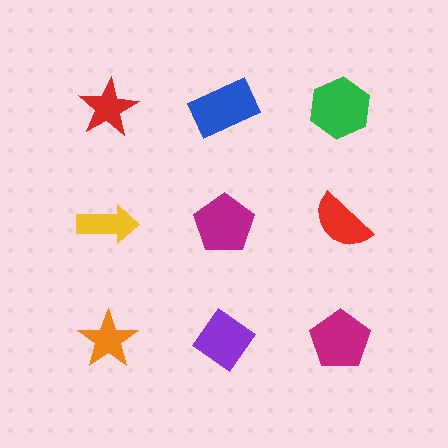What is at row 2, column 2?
A magenta pentagon.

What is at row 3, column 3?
A magenta pentagon.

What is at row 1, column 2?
A blue rectangle.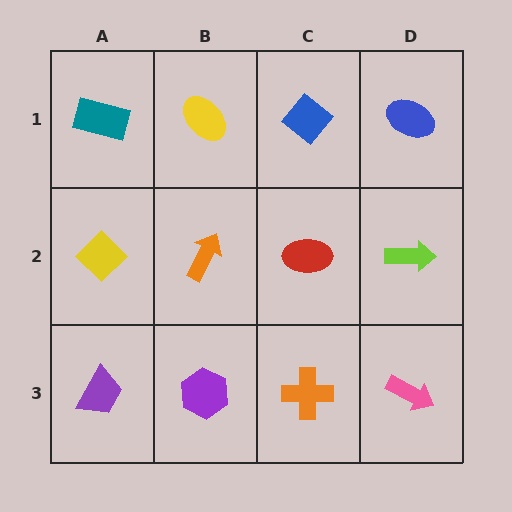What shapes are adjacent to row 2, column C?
A blue diamond (row 1, column C), an orange cross (row 3, column C), an orange arrow (row 2, column B), a lime arrow (row 2, column D).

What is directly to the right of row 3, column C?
A pink arrow.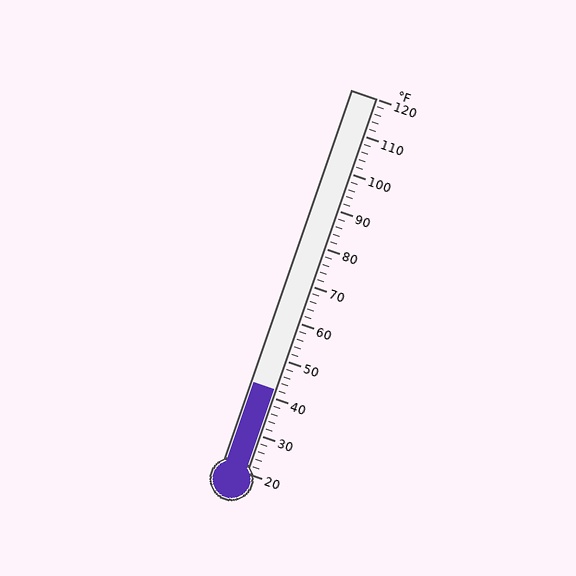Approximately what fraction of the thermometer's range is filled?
The thermometer is filled to approximately 20% of its range.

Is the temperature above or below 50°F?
The temperature is below 50°F.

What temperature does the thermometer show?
The thermometer shows approximately 42°F.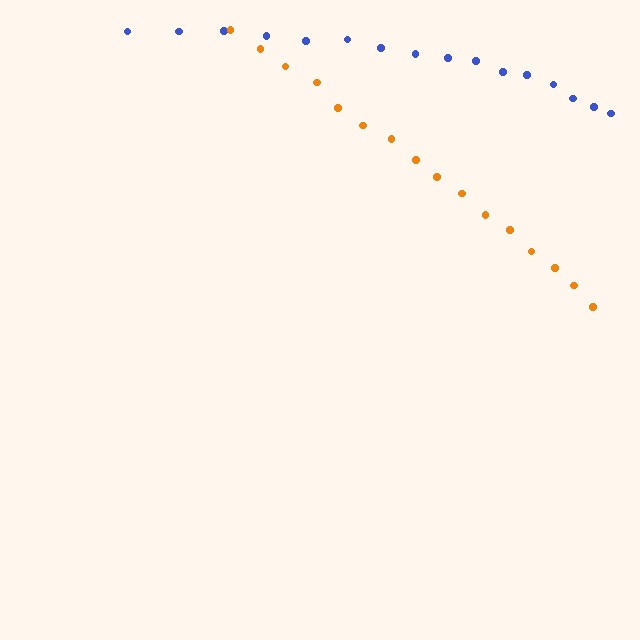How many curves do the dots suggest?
There are 2 distinct paths.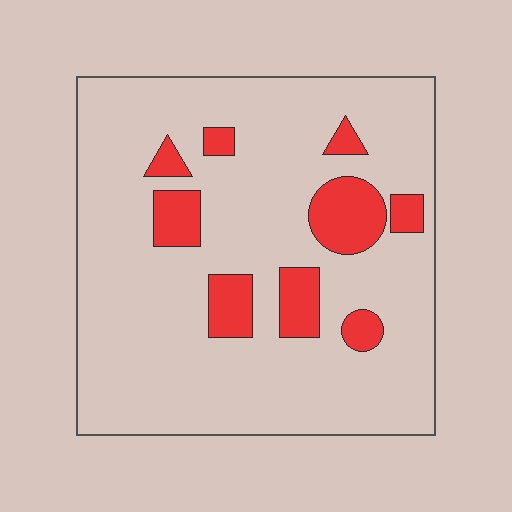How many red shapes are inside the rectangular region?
9.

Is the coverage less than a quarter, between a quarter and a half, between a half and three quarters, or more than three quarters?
Less than a quarter.